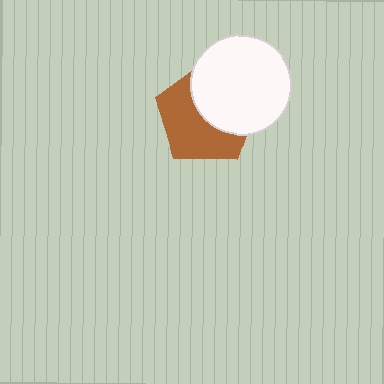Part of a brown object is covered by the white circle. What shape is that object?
It is a pentagon.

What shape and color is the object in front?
The object in front is a white circle.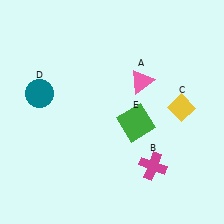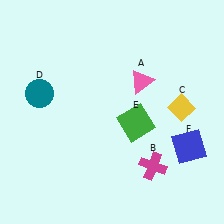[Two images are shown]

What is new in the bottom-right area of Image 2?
A blue square (F) was added in the bottom-right area of Image 2.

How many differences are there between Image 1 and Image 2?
There is 1 difference between the two images.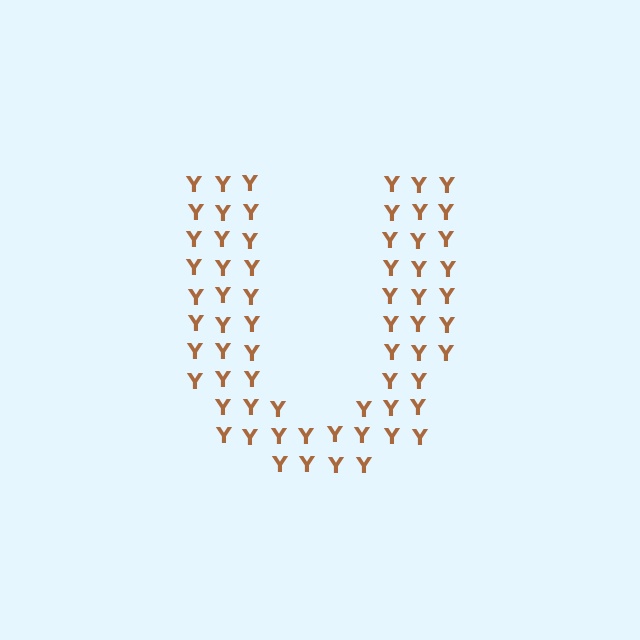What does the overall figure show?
The overall figure shows the letter U.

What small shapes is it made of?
It is made of small letter Y's.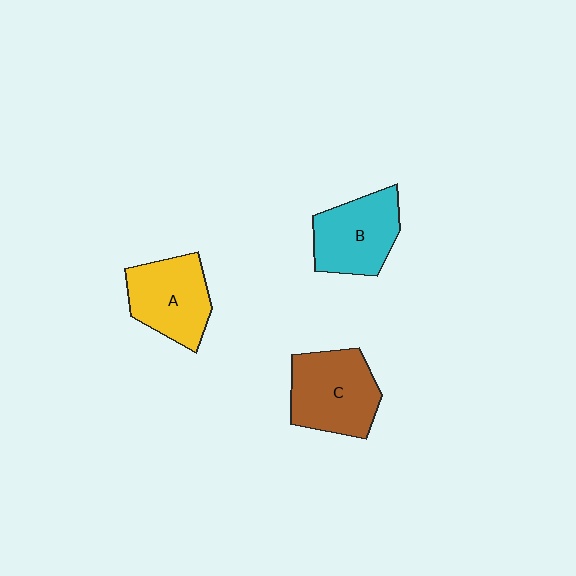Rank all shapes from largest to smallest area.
From largest to smallest: C (brown), B (cyan), A (yellow).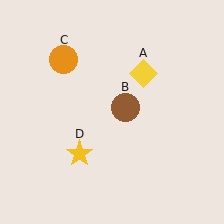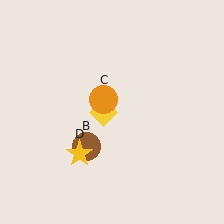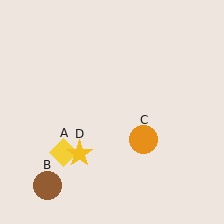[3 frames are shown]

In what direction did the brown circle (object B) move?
The brown circle (object B) moved down and to the left.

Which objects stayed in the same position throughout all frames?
Yellow star (object D) remained stationary.